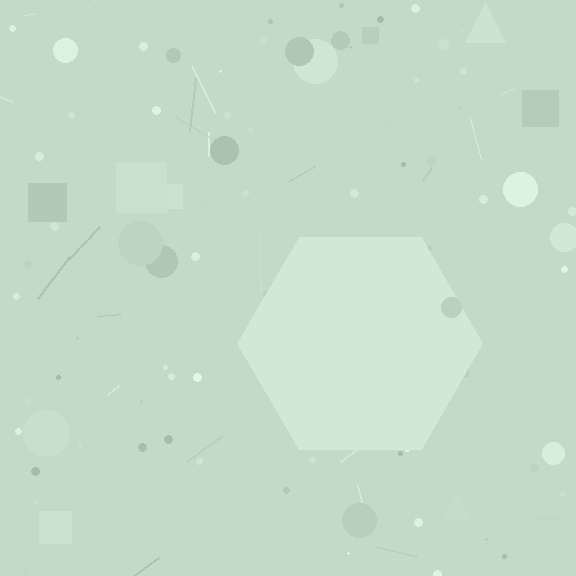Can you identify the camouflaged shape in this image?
The camouflaged shape is a hexagon.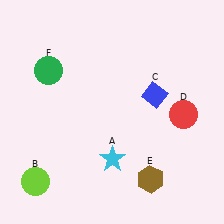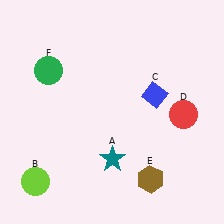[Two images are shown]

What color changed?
The star (A) changed from cyan in Image 1 to teal in Image 2.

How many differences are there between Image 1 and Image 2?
There is 1 difference between the two images.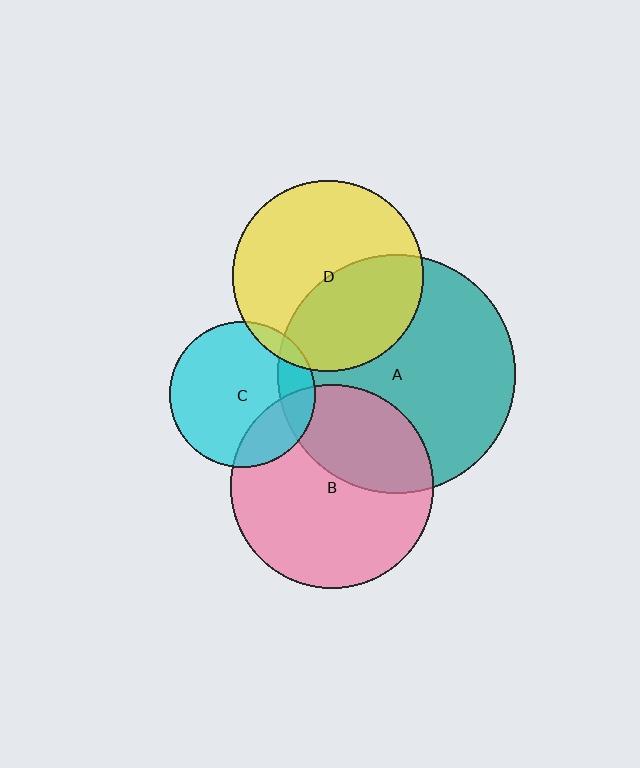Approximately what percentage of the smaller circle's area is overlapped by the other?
Approximately 15%.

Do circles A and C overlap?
Yes.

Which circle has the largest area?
Circle A (teal).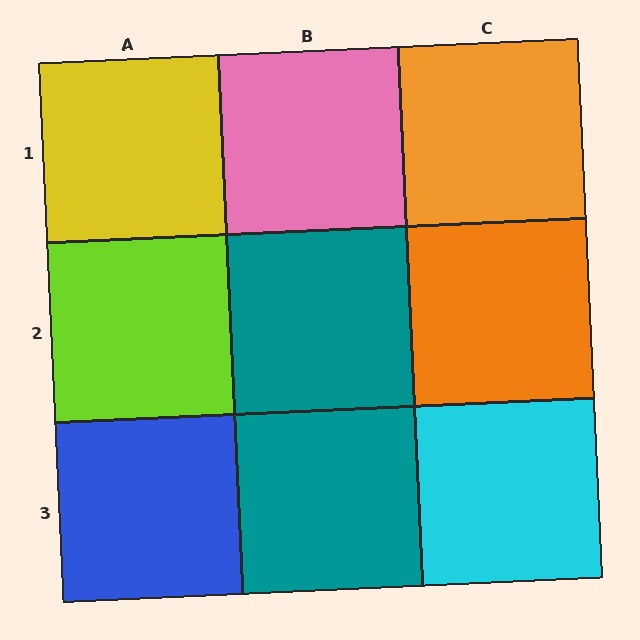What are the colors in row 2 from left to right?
Lime, teal, orange.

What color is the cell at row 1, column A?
Yellow.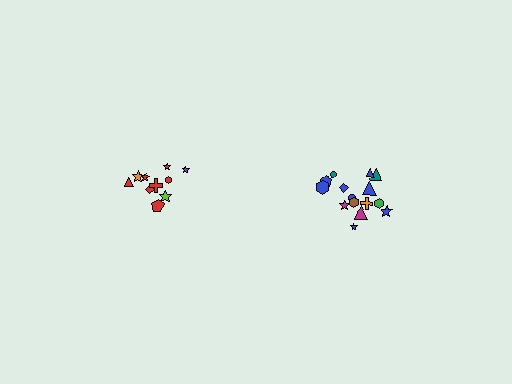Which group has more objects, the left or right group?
The right group.